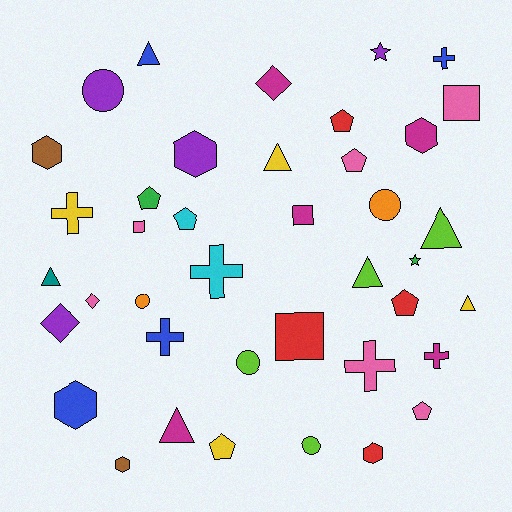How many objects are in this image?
There are 40 objects.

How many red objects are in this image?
There are 4 red objects.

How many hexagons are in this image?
There are 6 hexagons.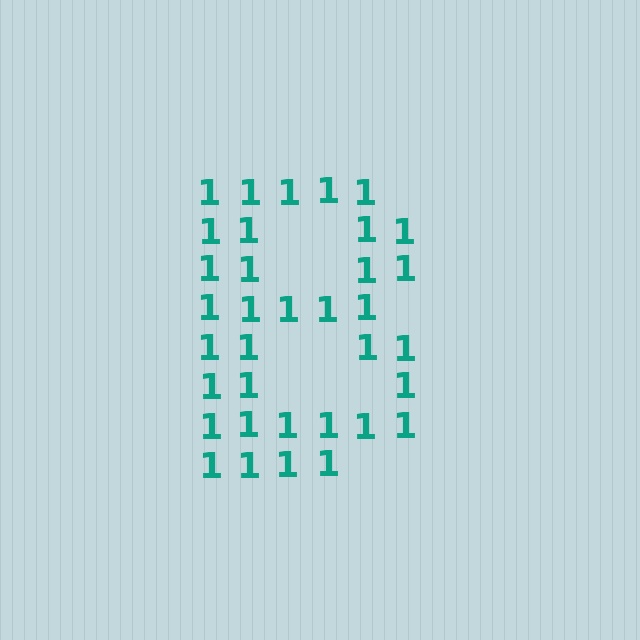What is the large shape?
The large shape is the letter B.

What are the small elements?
The small elements are digit 1's.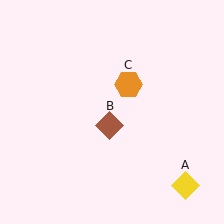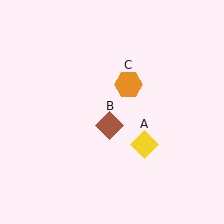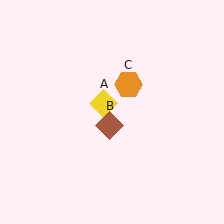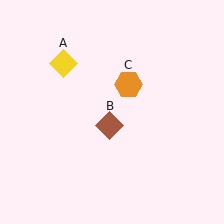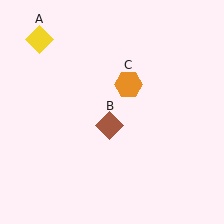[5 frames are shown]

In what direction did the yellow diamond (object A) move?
The yellow diamond (object A) moved up and to the left.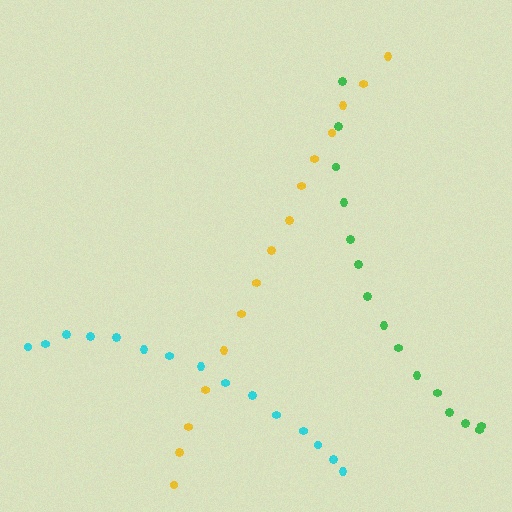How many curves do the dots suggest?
There are 3 distinct paths.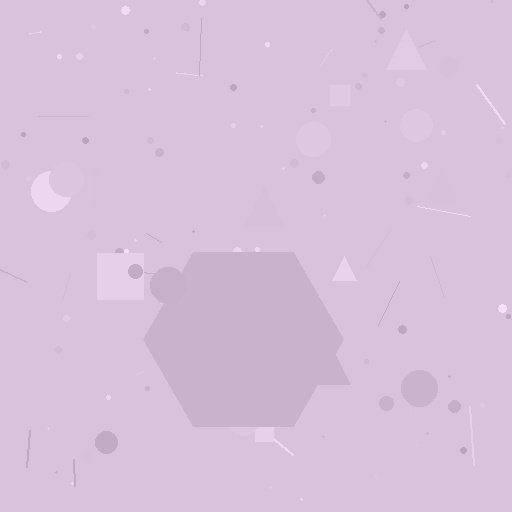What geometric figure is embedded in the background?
A hexagon is embedded in the background.